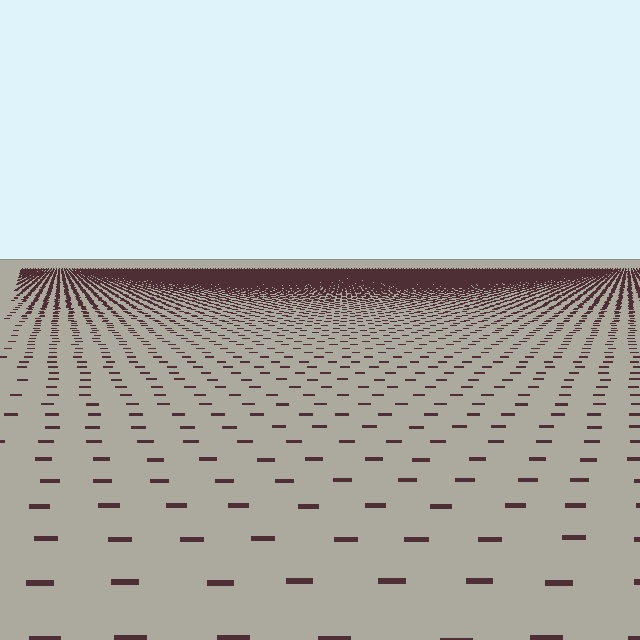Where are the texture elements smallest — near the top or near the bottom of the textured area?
Near the top.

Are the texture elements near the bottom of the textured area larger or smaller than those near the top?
Larger. Near the bottom, elements are closer to the viewer and appear at a bigger on-screen size.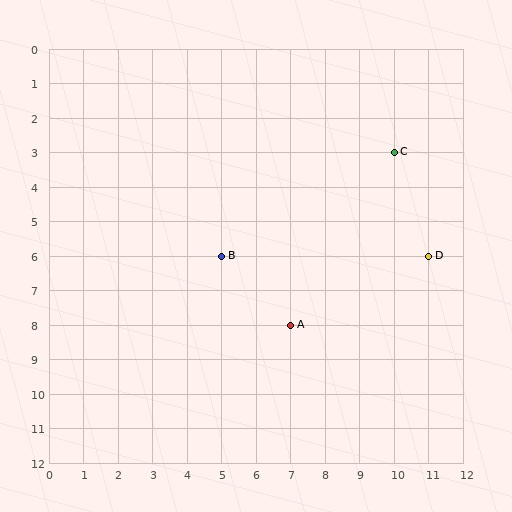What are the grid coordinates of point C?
Point C is at grid coordinates (10, 3).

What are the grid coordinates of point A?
Point A is at grid coordinates (7, 8).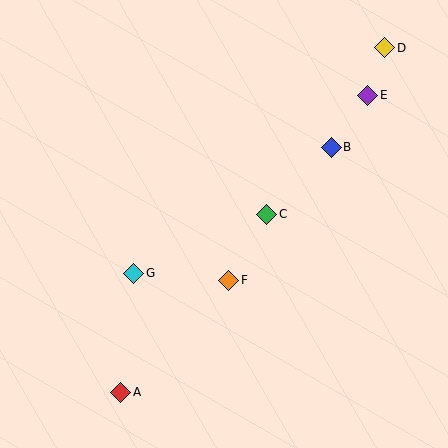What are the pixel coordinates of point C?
Point C is at (267, 214).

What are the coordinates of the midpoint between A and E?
The midpoint between A and E is at (244, 244).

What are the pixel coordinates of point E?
Point E is at (368, 95).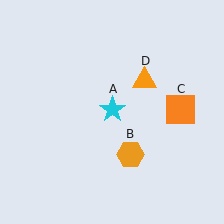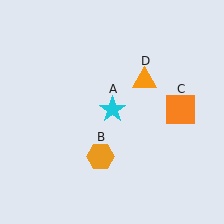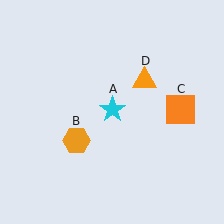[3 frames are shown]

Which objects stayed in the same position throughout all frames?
Cyan star (object A) and orange square (object C) and orange triangle (object D) remained stationary.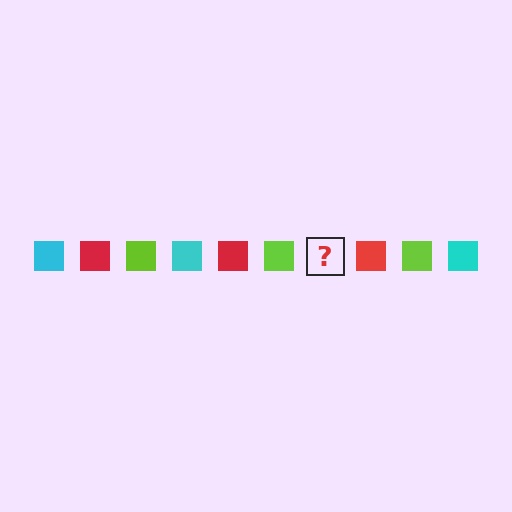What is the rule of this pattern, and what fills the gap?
The rule is that the pattern cycles through cyan, red, lime squares. The gap should be filled with a cyan square.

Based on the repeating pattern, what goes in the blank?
The blank should be a cyan square.